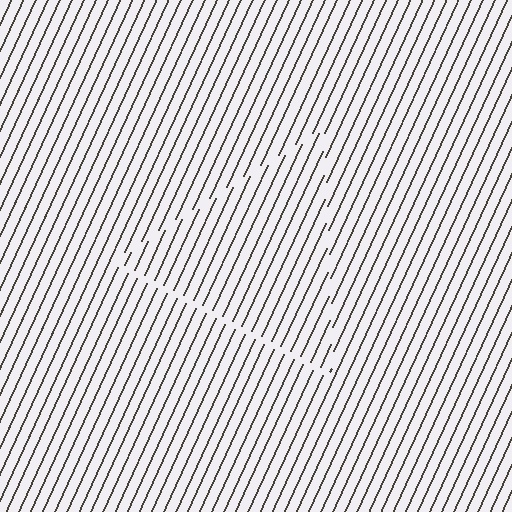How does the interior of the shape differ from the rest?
The interior of the shape contains the same grating, shifted by half a period — the contour is defined by the phase discontinuity where line-ends from the inner and outer gratings abut.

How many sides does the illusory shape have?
3 sides — the line-ends trace a triangle.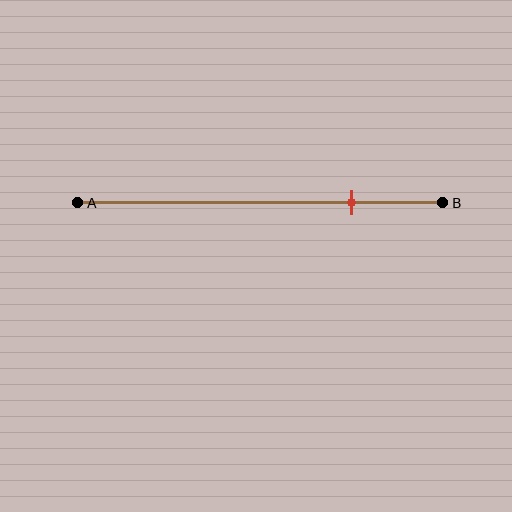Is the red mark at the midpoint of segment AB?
No, the mark is at about 75% from A, not at the 50% midpoint.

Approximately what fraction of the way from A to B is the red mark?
The red mark is approximately 75% of the way from A to B.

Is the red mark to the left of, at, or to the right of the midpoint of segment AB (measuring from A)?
The red mark is to the right of the midpoint of segment AB.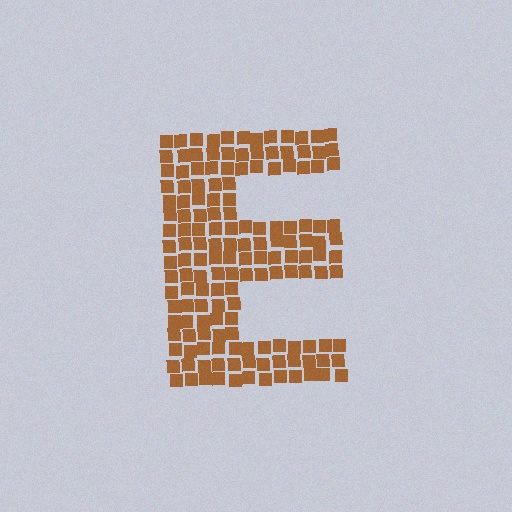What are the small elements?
The small elements are squares.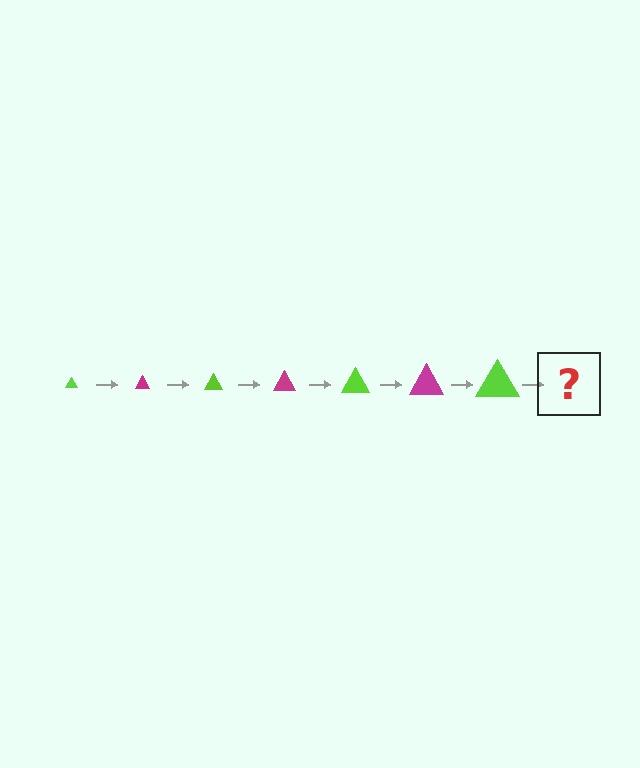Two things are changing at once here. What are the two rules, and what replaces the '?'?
The two rules are that the triangle grows larger each step and the color cycles through lime and magenta. The '?' should be a magenta triangle, larger than the previous one.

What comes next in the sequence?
The next element should be a magenta triangle, larger than the previous one.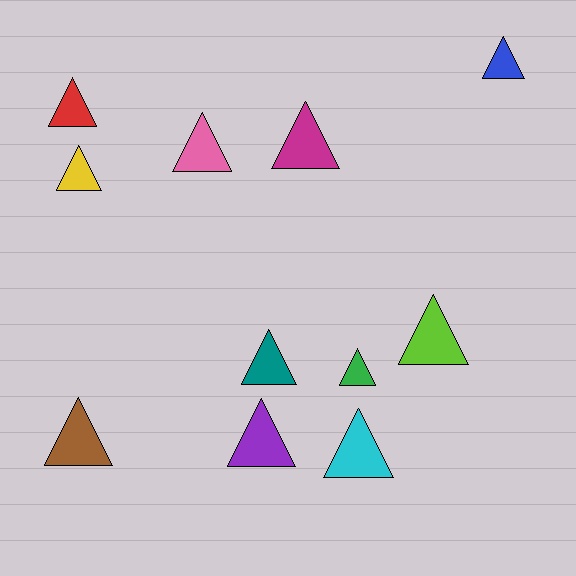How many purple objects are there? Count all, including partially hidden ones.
There is 1 purple object.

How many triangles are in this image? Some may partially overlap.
There are 11 triangles.